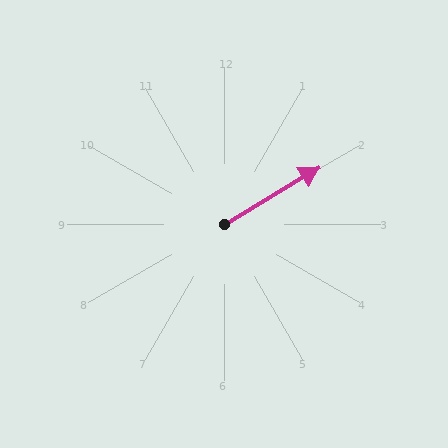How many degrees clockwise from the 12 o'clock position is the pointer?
Approximately 59 degrees.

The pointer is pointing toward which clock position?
Roughly 2 o'clock.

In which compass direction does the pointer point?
Northeast.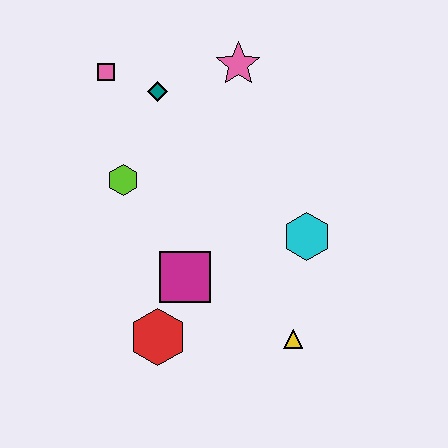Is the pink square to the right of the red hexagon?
No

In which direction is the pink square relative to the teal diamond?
The pink square is to the left of the teal diamond.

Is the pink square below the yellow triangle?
No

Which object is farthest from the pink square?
The yellow triangle is farthest from the pink square.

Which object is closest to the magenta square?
The red hexagon is closest to the magenta square.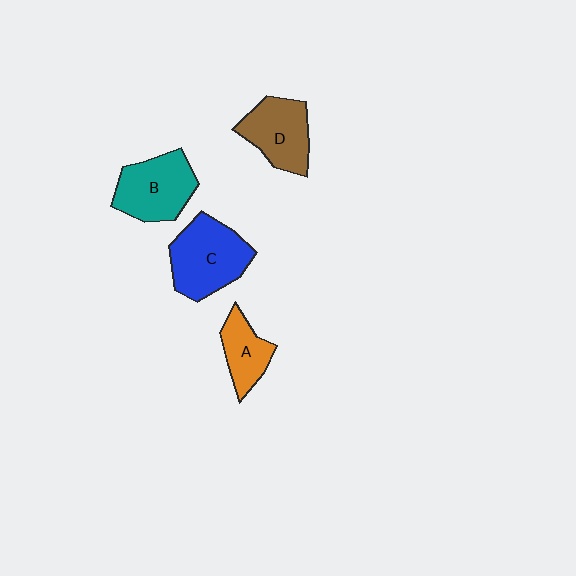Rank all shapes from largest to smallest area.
From largest to smallest: C (blue), B (teal), D (brown), A (orange).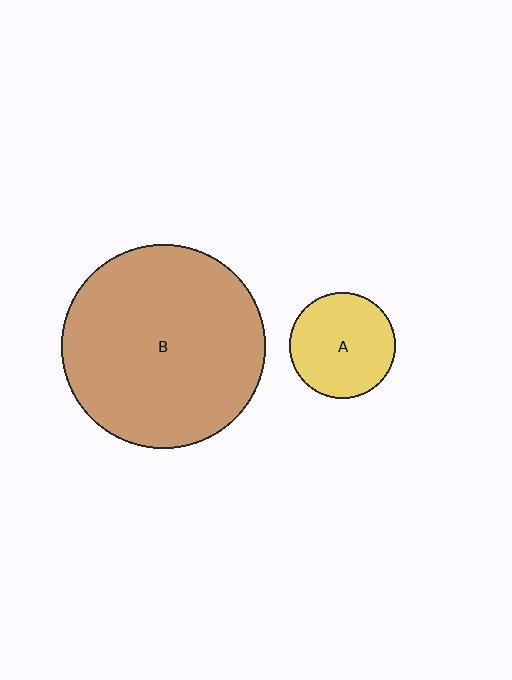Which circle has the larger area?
Circle B (brown).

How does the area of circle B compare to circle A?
Approximately 3.7 times.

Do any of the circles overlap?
No, none of the circles overlap.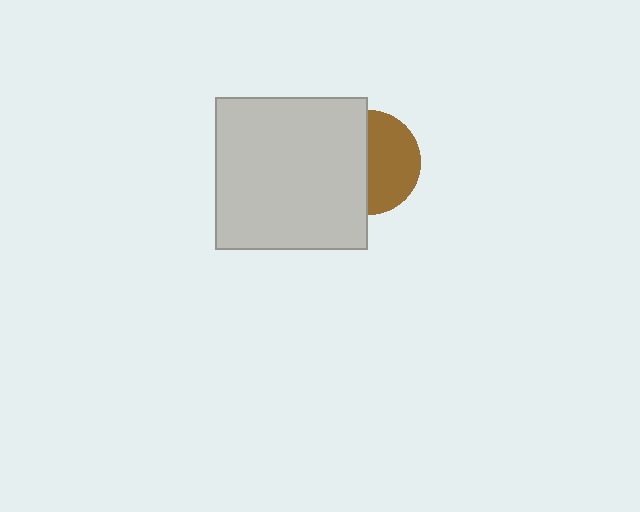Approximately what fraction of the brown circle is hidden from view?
Roughly 49% of the brown circle is hidden behind the light gray square.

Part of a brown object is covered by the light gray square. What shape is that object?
It is a circle.